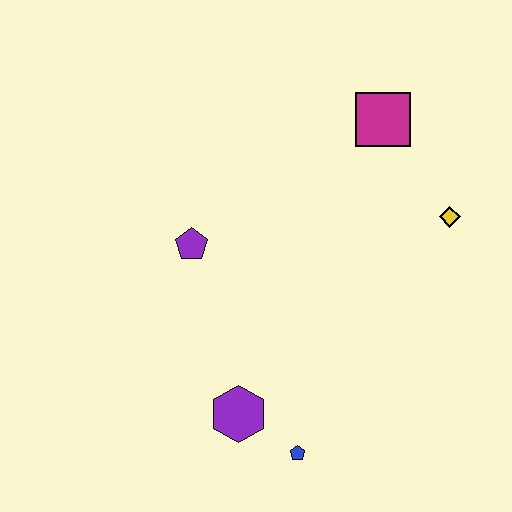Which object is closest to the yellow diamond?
The magenta square is closest to the yellow diamond.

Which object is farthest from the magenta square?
The blue pentagon is farthest from the magenta square.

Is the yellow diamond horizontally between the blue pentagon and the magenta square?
No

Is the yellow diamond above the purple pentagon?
Yes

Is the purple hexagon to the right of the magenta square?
No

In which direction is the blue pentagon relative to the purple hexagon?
The blue pentagon is to the right of the purple hexagon.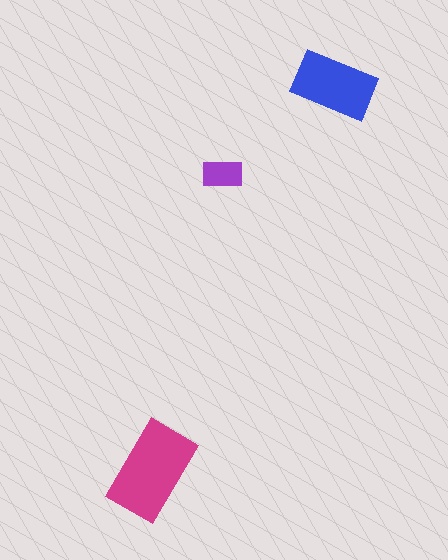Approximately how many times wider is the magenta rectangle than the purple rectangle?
About 2.5 times wider.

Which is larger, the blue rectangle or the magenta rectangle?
The magenta one.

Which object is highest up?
The blue rectangle is topmost.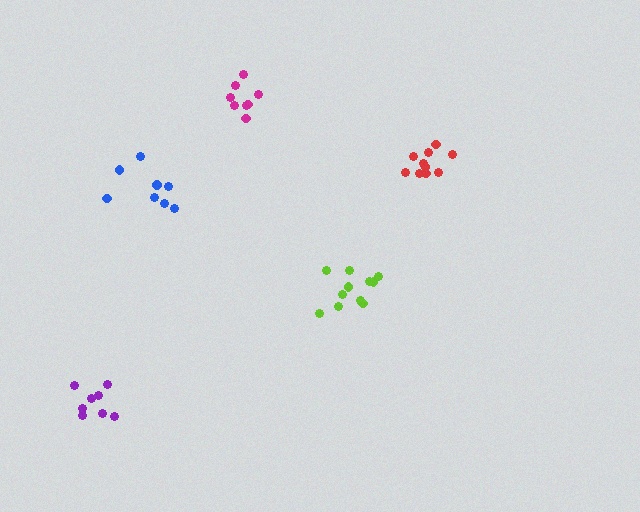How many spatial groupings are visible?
There are 5 spatial groupings.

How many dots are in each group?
Group 1: 11 dots, Group 2: 8 dots, Group 3: 10 dots, Group 4: 8 dots, Group 5: 8 dots (45 total).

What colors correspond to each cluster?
The clusters are colored: lime, blue, red, purple, magenta.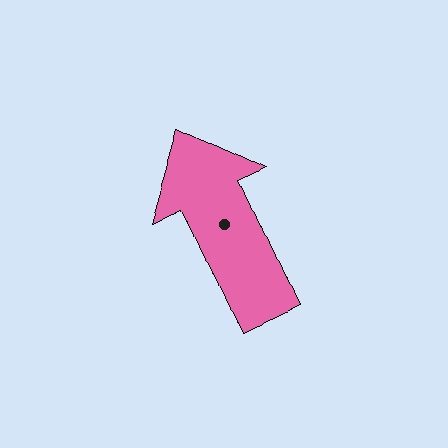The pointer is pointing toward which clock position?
Roughly 11 o'clock.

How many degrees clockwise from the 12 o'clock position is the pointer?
Approximately 335 degrees.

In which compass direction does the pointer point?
Northwest.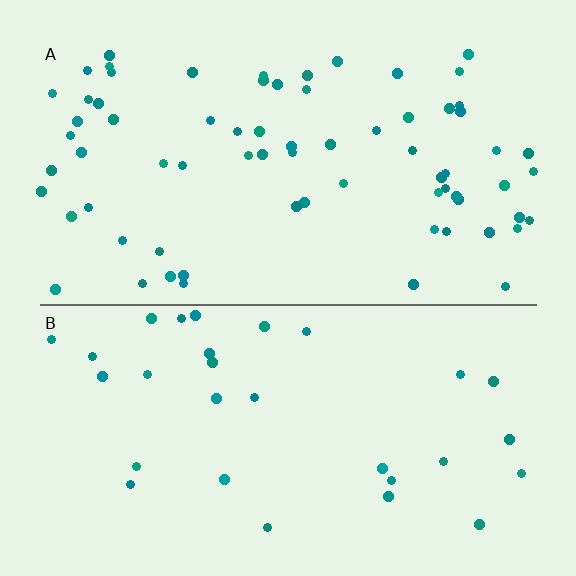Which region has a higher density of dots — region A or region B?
A (the top).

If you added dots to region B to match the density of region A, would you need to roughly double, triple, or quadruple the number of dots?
Approximately double.